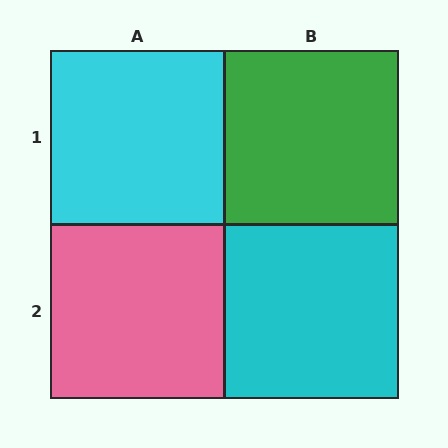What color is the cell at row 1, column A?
Cyan.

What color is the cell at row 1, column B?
Green.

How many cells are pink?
1 cell is pink.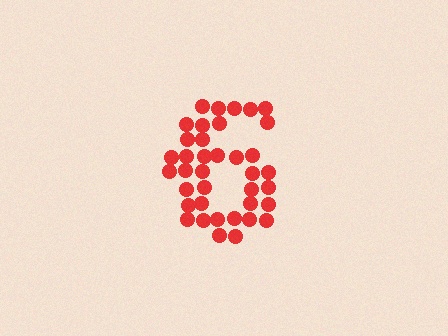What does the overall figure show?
The overall figure shows the digit 6.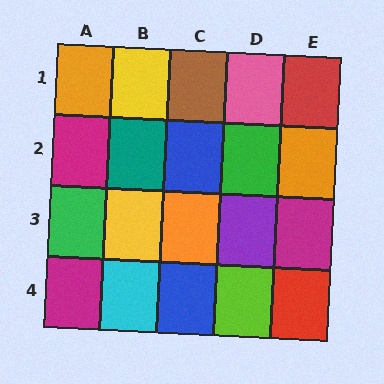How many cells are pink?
1 cell is pink.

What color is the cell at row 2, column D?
Green.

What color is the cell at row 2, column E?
Orange.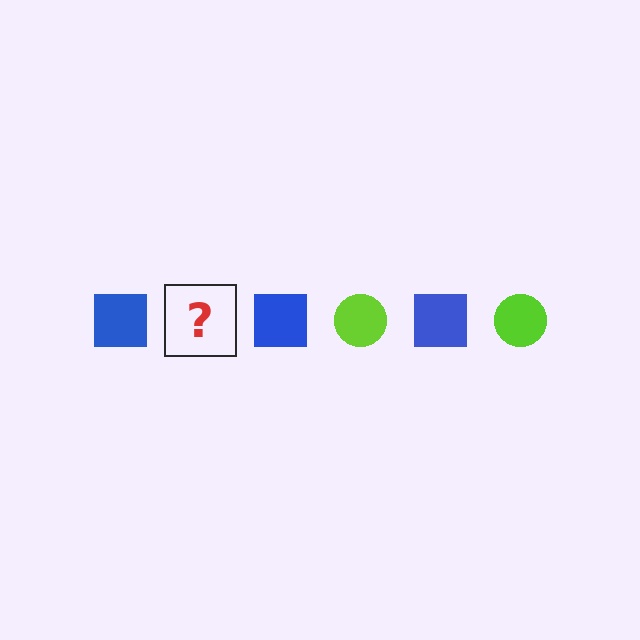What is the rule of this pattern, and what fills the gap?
The rule is that the pattern alternates between blue square and lime circle. The gap should be filled with a lime circle.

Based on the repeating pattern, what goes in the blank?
The blank should be a lime circle.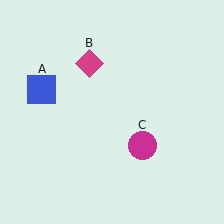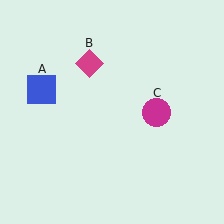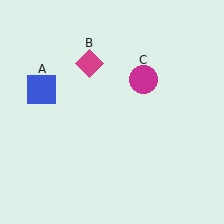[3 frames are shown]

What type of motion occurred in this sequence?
The magenta circle (object C) rotated counterclockwise around the center of the scene.